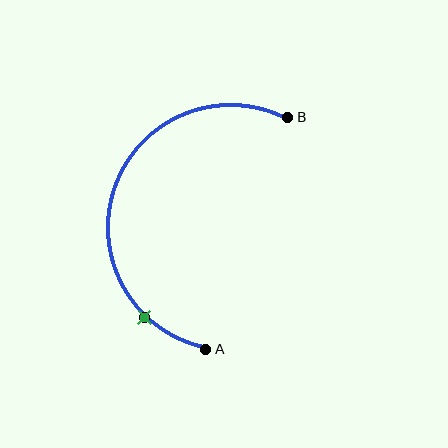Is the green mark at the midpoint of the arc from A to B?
No. The green mark lies on the arc but is closer to endpoint A. The arc midpoint would be at the point on the curve equidistant along the arc from both A and B.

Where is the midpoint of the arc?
The arc midpoint is the point on the curve farthest from the straight line joining A and B. It sits to the left of that line.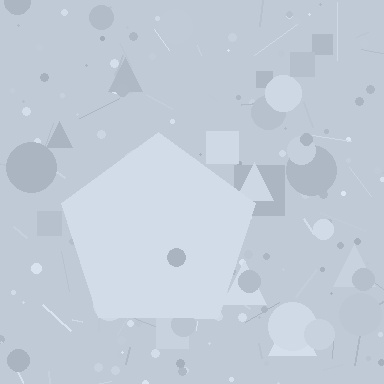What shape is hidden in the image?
A pentagon is hidden in the image.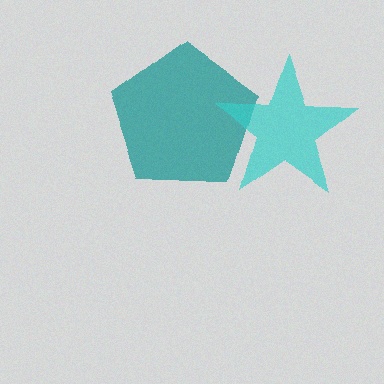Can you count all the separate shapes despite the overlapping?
Yes, there are 2 separate shapes.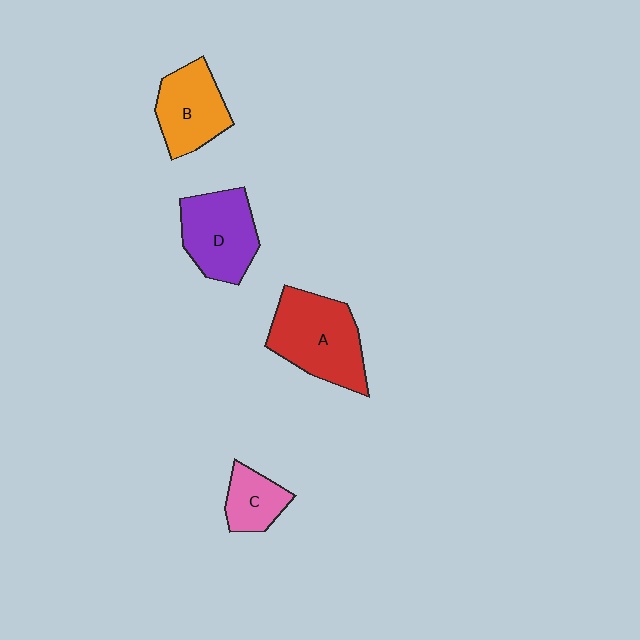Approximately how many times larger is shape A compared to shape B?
Approximately 1.4 times.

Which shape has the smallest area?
Shape C (pink).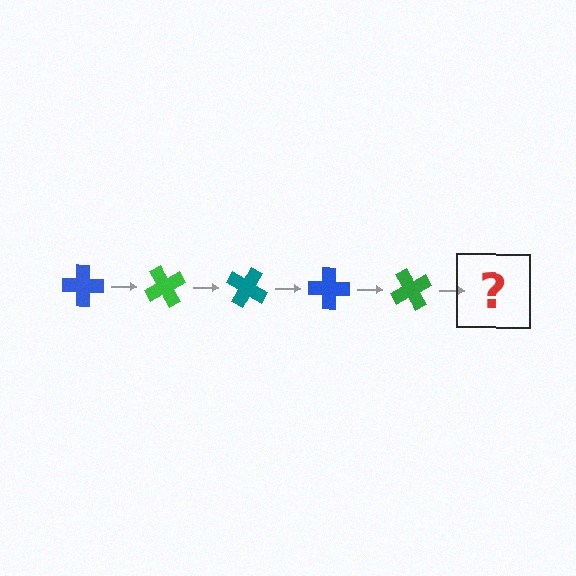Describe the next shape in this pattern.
It should be a teal cross, rotated 300 degrees from the start.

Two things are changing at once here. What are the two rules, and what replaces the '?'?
The two rules are that it rotates 60 degrees each step and the color cycles through blue, green, and teal. The '?' should be a teal cross, rotated 300 degrees from the start.